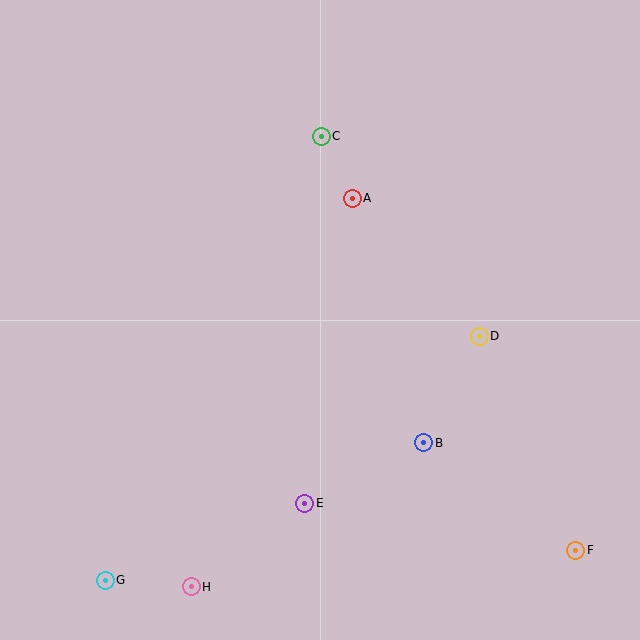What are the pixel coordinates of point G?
Point G is at (105, 580).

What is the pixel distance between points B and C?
The distance between B and C is 323 pixels.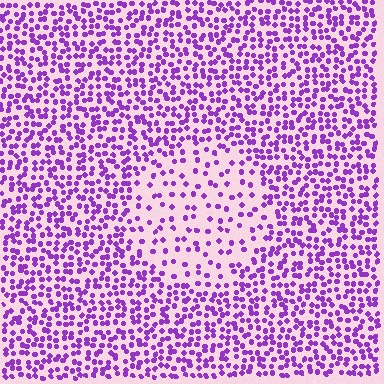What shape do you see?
I see a circle.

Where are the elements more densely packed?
The elements are more densely packed outside the circle boundary.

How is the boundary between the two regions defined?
The boundary is defined by a change in element density (approximately 2.3x ratio). All elements are the same color, size, and shape.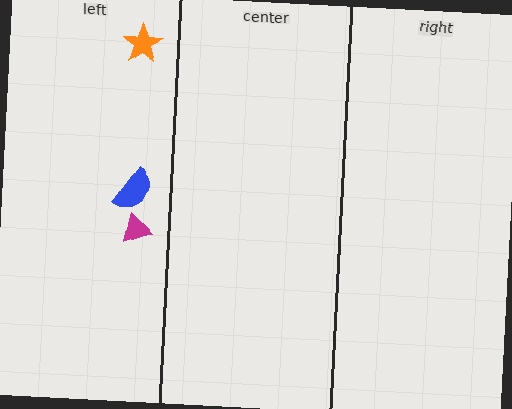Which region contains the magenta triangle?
The left region.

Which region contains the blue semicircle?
The left region.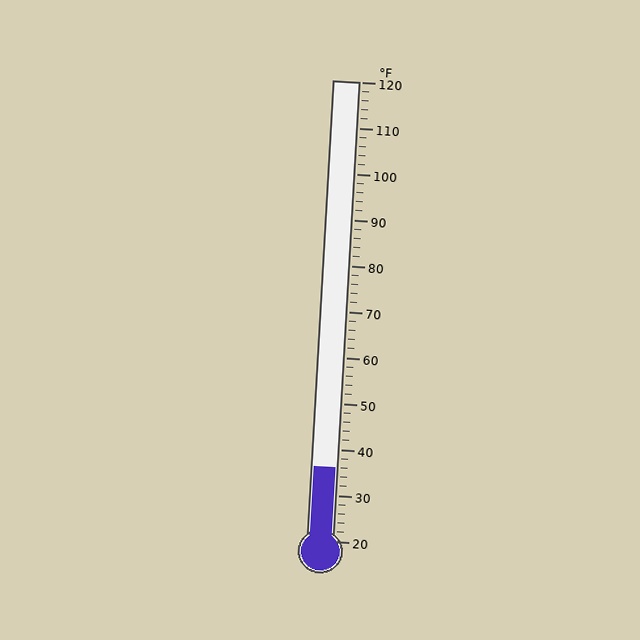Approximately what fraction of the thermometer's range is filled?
The thermometer is filled to approximately 15% of its range.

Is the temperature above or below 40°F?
The temperature is below 40°F.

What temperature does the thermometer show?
The thermometer shows approximately 36°F.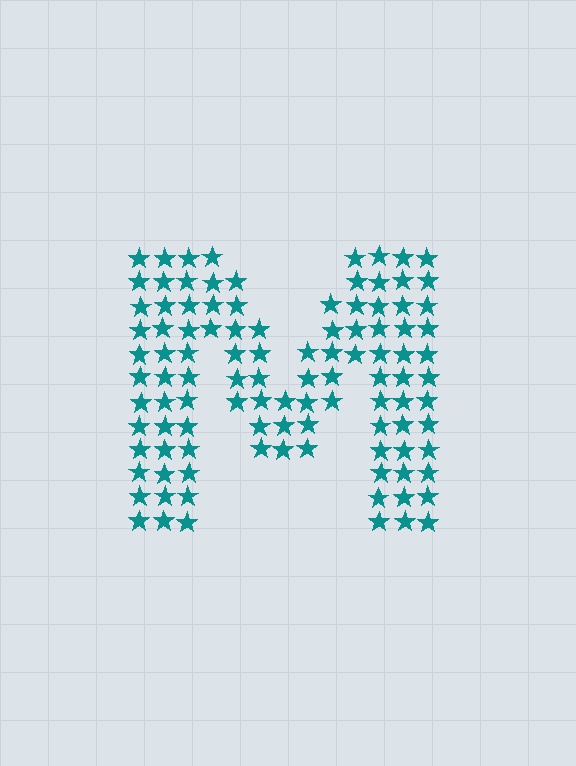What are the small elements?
The small elements are stars.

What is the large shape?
The large shape is the letter M.